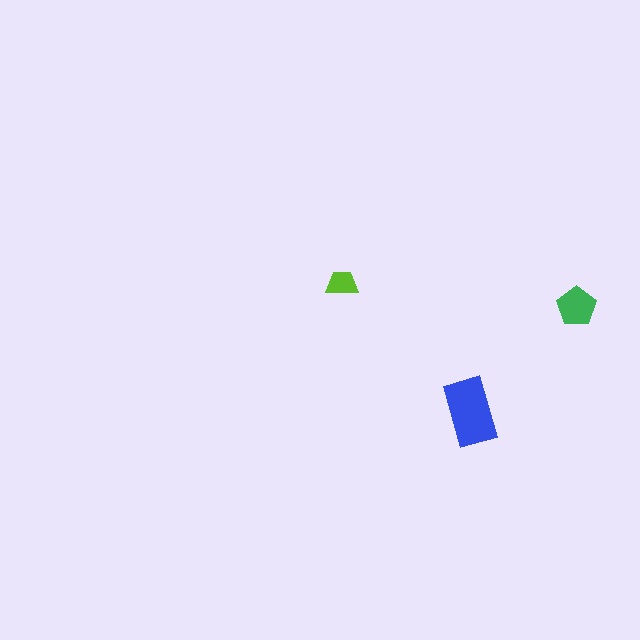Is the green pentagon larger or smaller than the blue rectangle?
Smaller.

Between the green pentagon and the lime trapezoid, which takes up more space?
The green pentagon.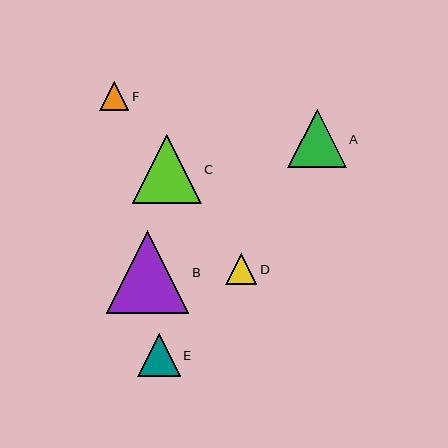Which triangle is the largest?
Triangle B is the largest with a size of approximately 83 pixels.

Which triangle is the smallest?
Triangle F is the smallest with a size of approximately 29 pixels.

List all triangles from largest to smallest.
From largest to smallest: B, C, A, E, D, F.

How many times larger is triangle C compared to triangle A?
Triangle C is approximately 1.2 times the size of triangle A.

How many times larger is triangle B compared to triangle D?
Triangle B is approximately 2.7 times the size of triangle D.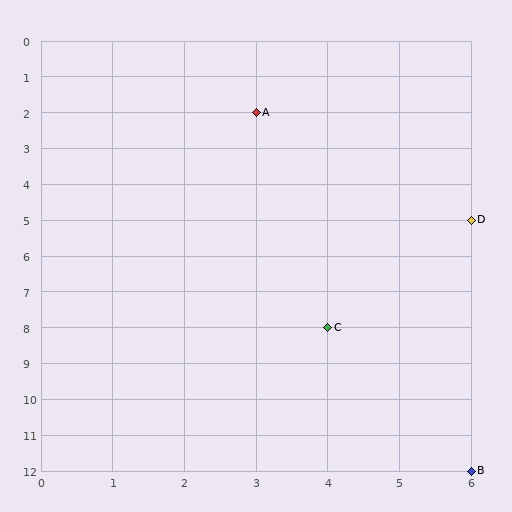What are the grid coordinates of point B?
Point B is at grid coordinates (6, 12).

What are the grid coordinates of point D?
Point D is at grid coordinates (6, 5).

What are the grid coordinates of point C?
Point C is at grid coordinates (4, 8).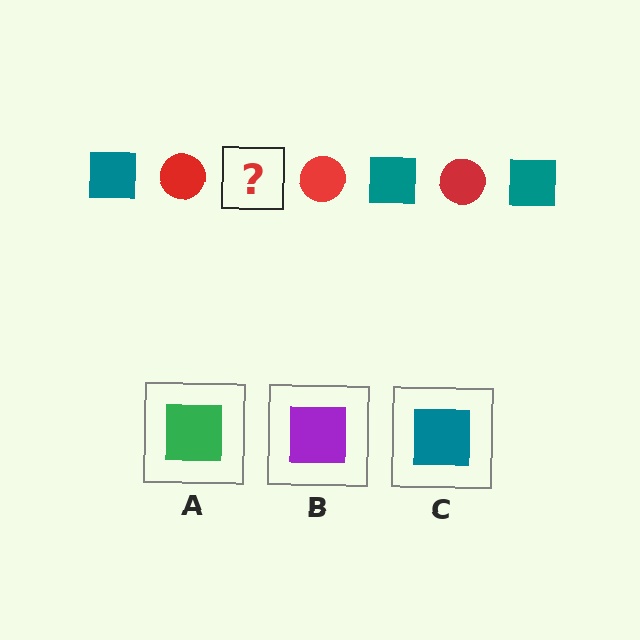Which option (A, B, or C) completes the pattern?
C.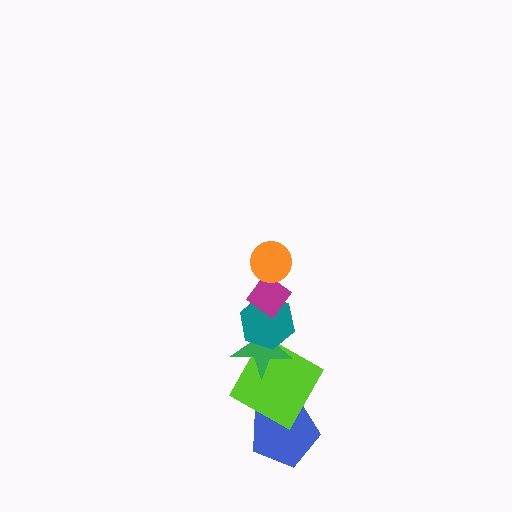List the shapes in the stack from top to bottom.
From top to bottom: the orange circle, the magenta diamond, the teal hexagon, the green star, the lime square, the blue pentagon.